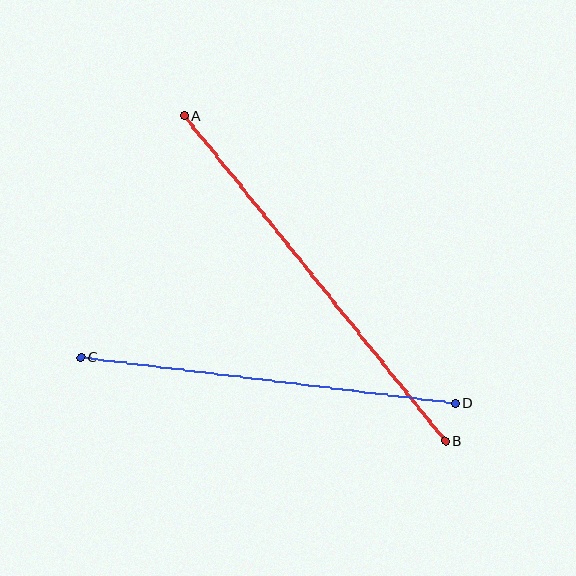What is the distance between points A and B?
The distance is approximately 417 pixels.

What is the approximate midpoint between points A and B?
The midpoint is at approximately (315, 278) pixels.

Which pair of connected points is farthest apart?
Points A and B are farthest apart.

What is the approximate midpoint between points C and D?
The midpoint is at approximately (268, 380) pixels.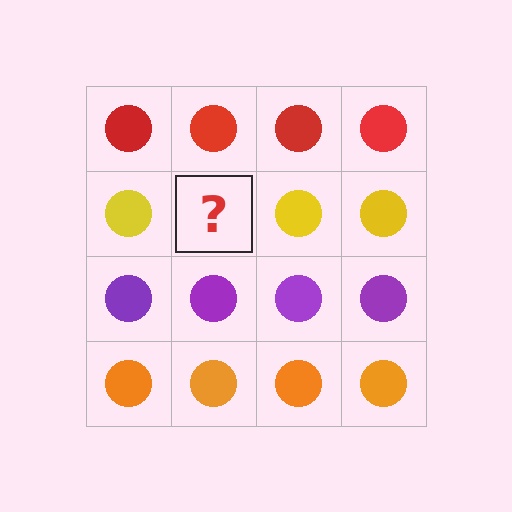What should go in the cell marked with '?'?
The missing cell should contain a yellow circle.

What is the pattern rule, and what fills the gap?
The rule is that each row has a consistent color. The gap should be filled with a yellow circle.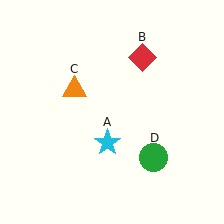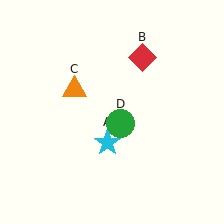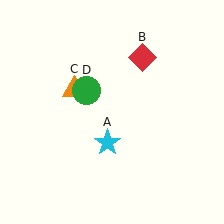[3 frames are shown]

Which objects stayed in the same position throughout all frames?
Cyan star (object A) and red diamond (object B) and orange triangle (object C) remained stationary.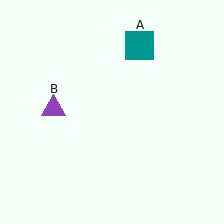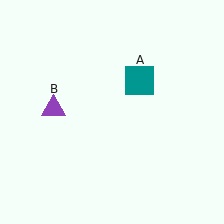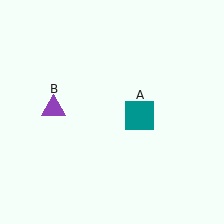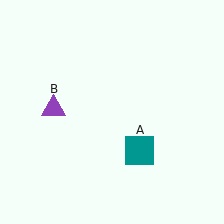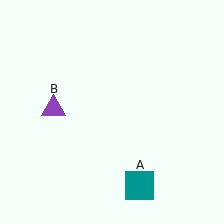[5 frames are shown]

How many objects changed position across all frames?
1 object changed position: teal square (object A).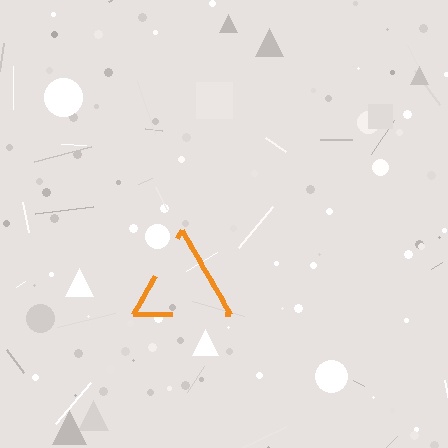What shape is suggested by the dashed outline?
The dashed outline suggests a triangle.